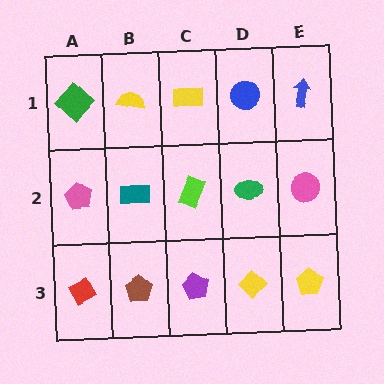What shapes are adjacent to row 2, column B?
A yellow semicircle (row 1, column B), a brown pentagon (row 3, column B), a pink pentagon (row 2, column A), a lime rectangle (row 2, column C).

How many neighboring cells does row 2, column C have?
4.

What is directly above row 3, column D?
A green ellipse.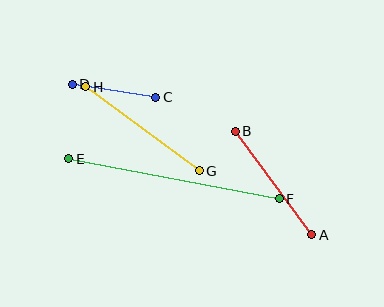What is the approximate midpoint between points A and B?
The midpoint is at approximately (273, 183) pixels.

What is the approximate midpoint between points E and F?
The midpoint is at approximately (174, 179) pixels.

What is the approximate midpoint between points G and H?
The midpoint is at approximately (143, 129) pixels.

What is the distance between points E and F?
The distance is approximately 214 pixels.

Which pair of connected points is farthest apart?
Points E and F are farthest apart.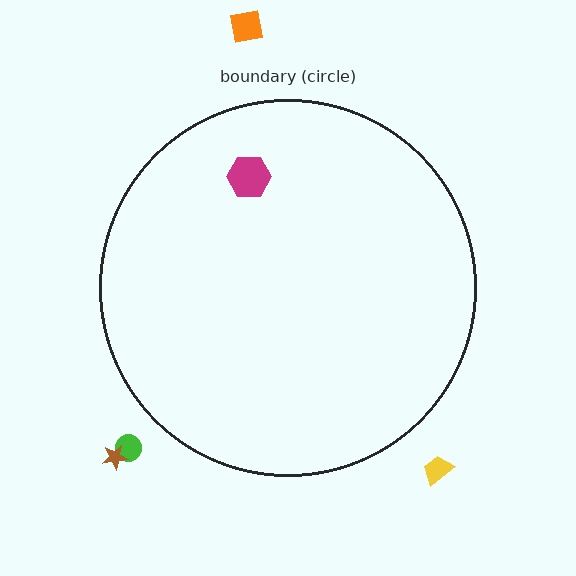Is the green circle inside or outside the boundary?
Outside.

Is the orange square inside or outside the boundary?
Outside.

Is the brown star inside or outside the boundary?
Outside.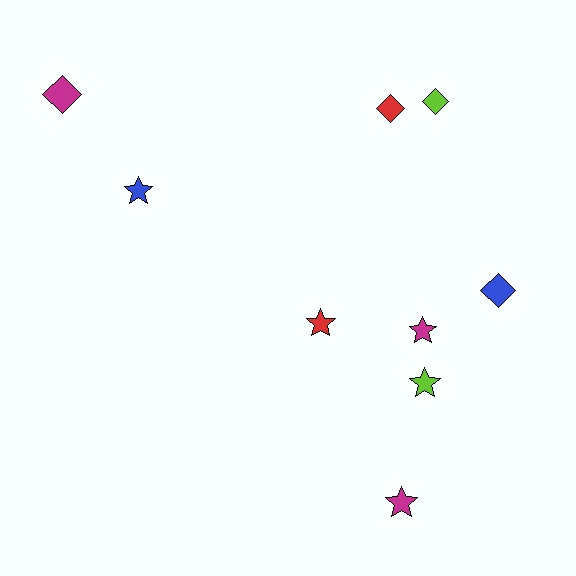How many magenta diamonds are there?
There is 1 magenta diamond.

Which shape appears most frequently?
Star, with 5 objects.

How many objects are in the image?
There are 9 objects.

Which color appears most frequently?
Magenta, with 3 objects.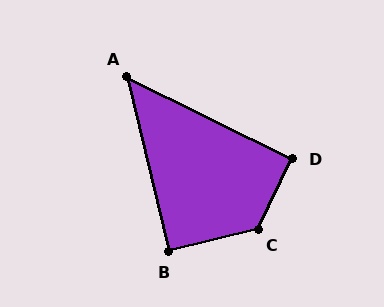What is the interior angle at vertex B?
Approximately 90 degrees (approximately right).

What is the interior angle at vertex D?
Approximately 90 degrees (approximately right).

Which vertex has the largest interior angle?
C, at approximately 130 degrees.